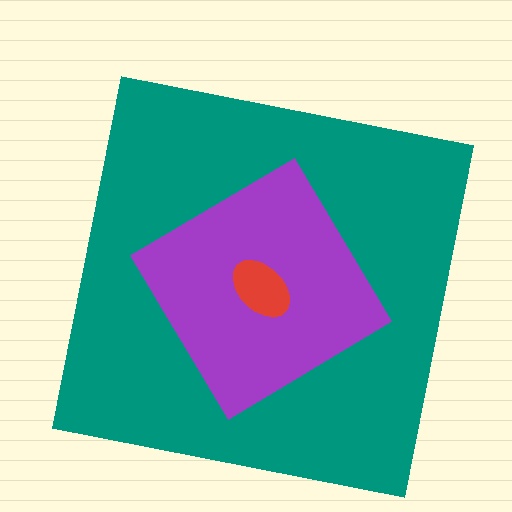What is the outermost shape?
The teal square.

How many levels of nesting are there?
3.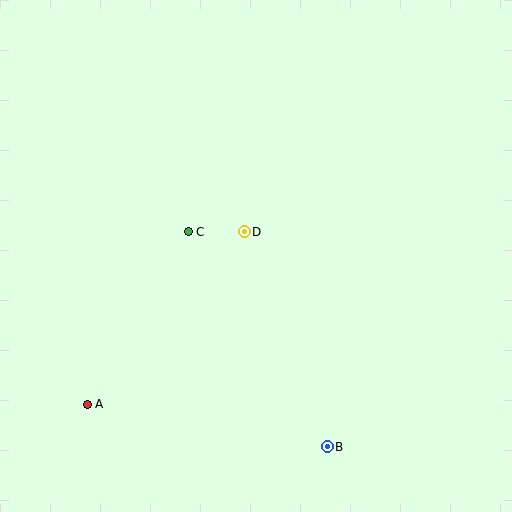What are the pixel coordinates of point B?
Point B is at (327, 447).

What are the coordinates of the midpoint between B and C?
The midpoint between B and C is at (258, 339).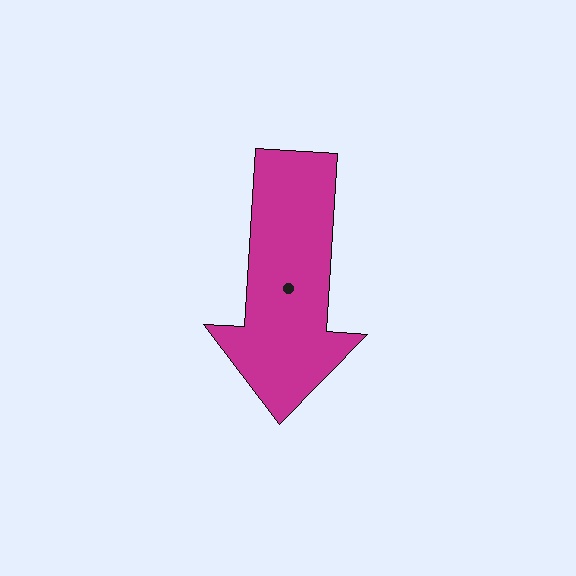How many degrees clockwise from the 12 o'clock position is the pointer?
Approximately 183 degrees.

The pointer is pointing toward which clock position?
Roughly 6 o'clock.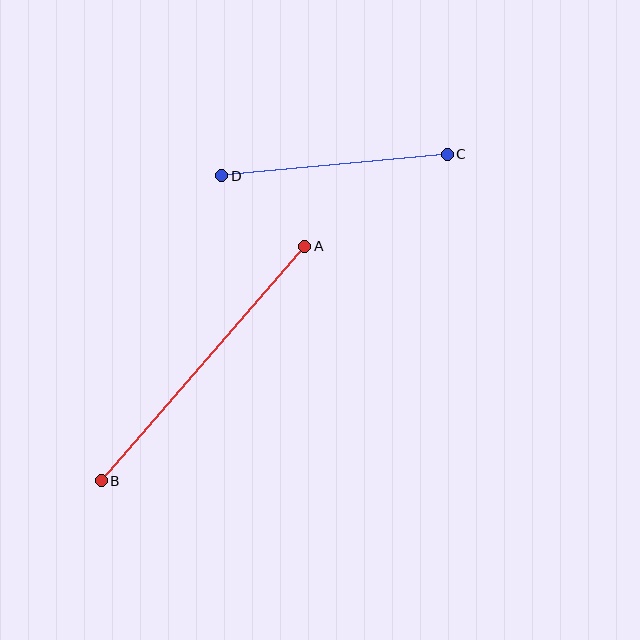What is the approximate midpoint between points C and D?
The midpoint is at approximately (334, 165) pixels.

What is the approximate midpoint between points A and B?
The midpoint is at approximately (203, 364) pixels.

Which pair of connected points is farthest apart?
Points A and B are farthest apart.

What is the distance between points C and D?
The distance is approximately 227 pixels.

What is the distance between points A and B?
The distance is approximately 310 pixels.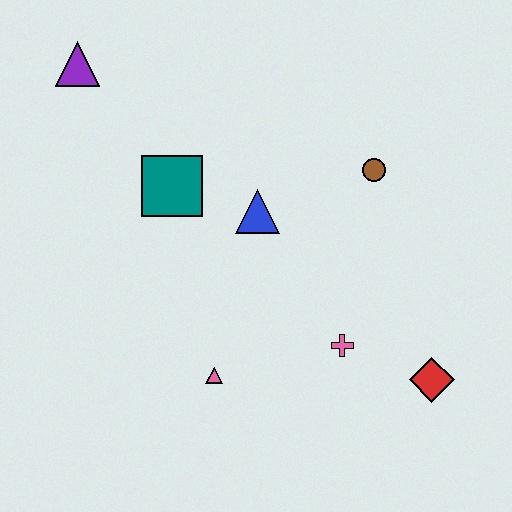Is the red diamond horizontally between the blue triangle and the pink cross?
No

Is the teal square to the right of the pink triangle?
No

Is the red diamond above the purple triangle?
No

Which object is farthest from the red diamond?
The purple triangle is farthest from the red diamond.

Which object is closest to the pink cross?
The red diamond is closest to the pink cross.